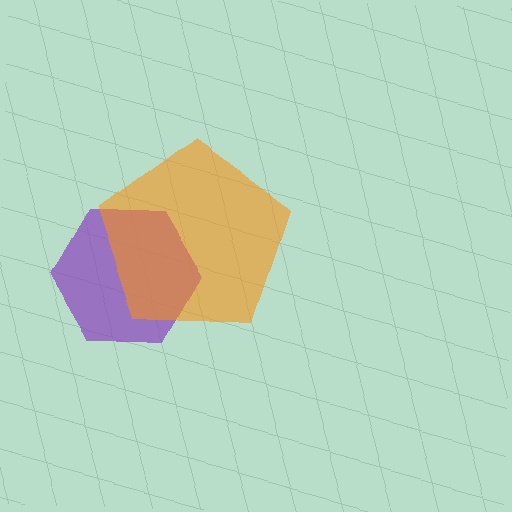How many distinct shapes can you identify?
There are 2 distinct shapes: a purple hexagon, an orange pentagon.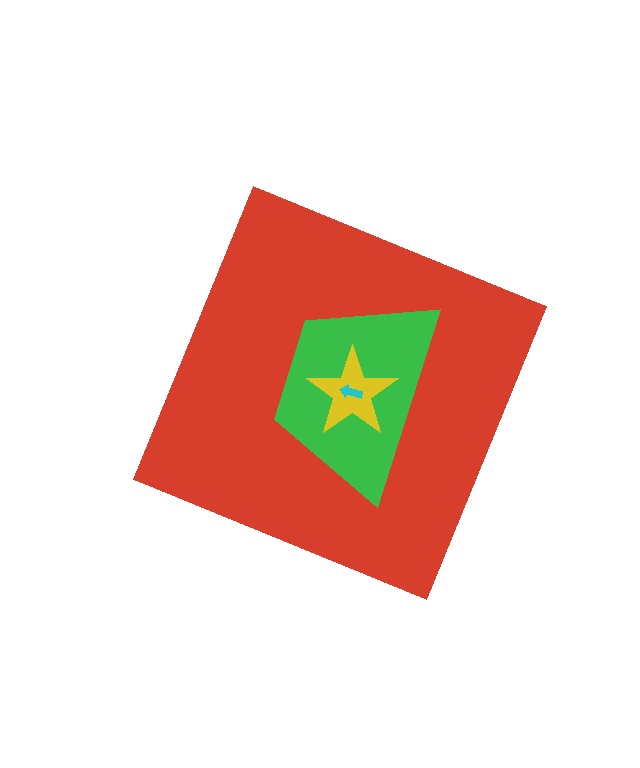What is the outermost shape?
The red diamond.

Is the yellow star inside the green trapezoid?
Yes.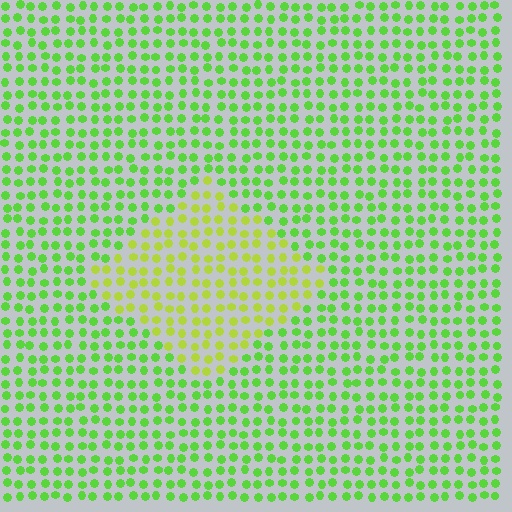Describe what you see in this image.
The image is filled with small lime elements in a uniform arrangement. A diamond-shaped region is visible where the elements are tinted to a slightly different hue, forming a subtle color boundary.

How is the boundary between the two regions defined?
The boundary is defined purely by a slight shift in hue (about 33 degrees). Spacing, size, and orientation are identical on both sides.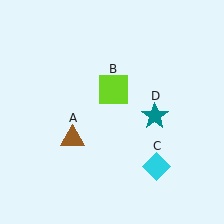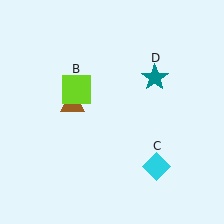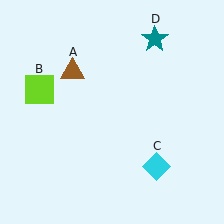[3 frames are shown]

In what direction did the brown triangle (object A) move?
The brown triangle (object A) moved up.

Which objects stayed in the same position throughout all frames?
Cyan diamond (object C) remained stationary.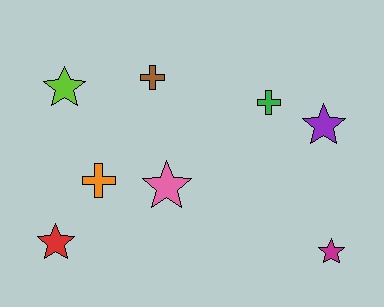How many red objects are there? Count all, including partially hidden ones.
There is 1 red object.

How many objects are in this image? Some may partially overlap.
There are 8 objects.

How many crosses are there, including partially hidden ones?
There are 3 crosses.